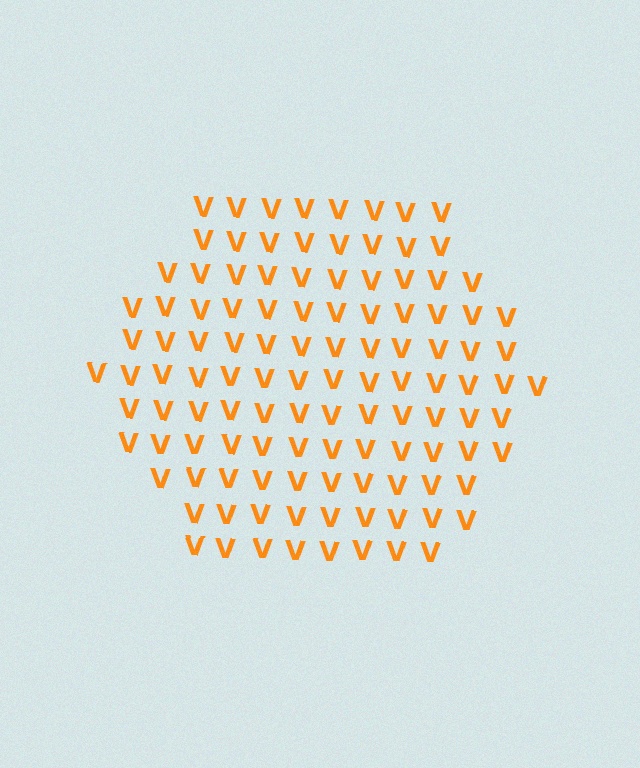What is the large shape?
The large shape is a hexagon.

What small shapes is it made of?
It is made of small letter V's.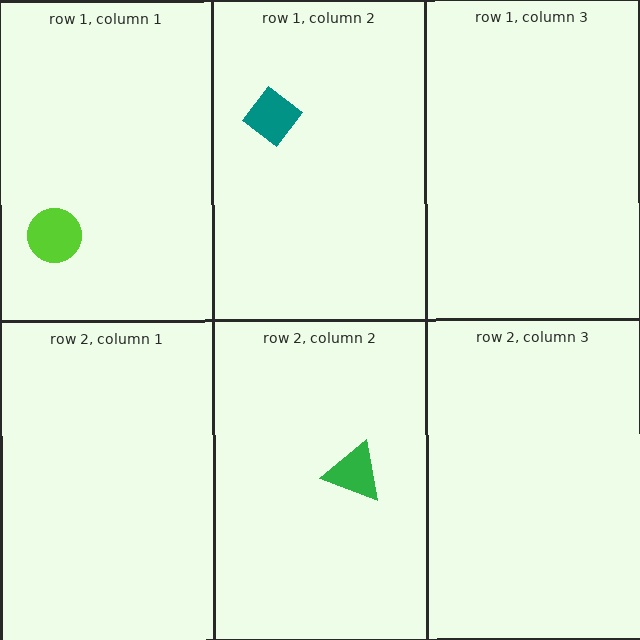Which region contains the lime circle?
The row 1, column 1 region.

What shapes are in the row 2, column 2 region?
The green triangle.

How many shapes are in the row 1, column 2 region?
1.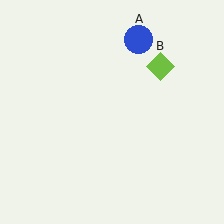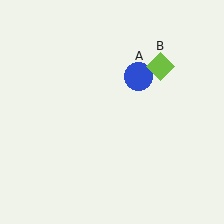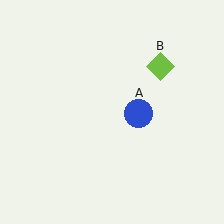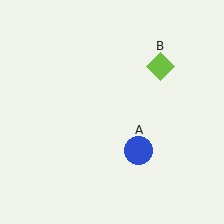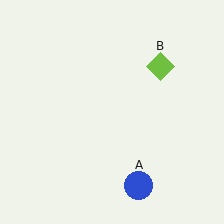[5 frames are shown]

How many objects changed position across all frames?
1 object changed position: blue circle (object A).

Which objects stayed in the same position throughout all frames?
Lime diamond (object B) remained stationary.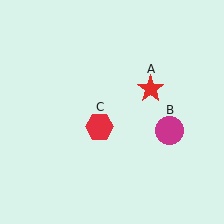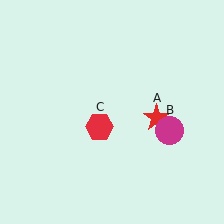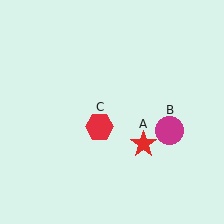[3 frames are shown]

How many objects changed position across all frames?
1 object changed position: red star (object A).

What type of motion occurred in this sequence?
The red star (object A) rotated clockwise around the center of the scene.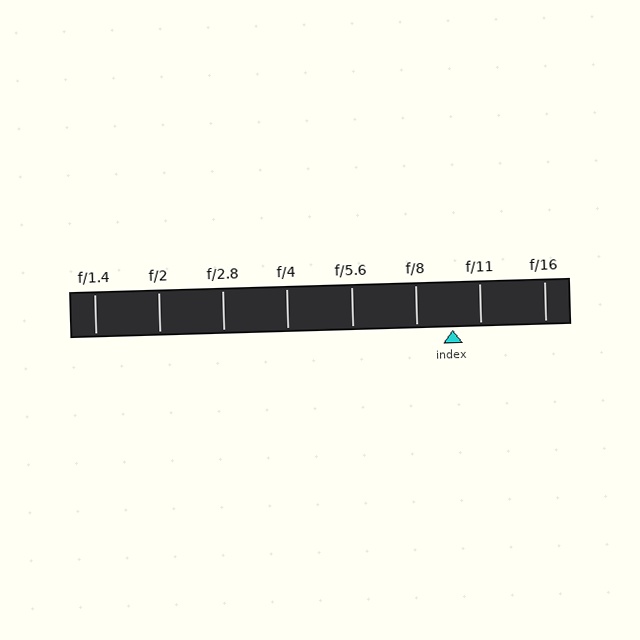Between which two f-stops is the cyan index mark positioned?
The index mark is between f/8 and f/11.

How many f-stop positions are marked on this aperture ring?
There are 8 f-stop positions marked.